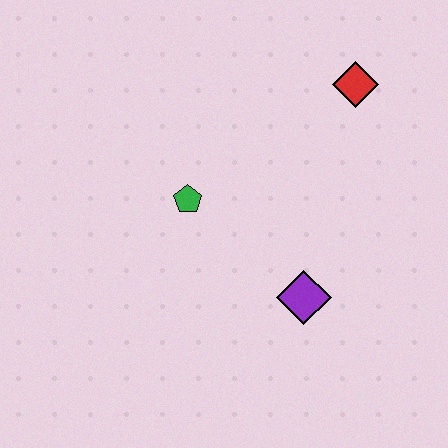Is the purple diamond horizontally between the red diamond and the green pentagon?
Yes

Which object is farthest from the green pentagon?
The red diamond is farthest from the green pentagon.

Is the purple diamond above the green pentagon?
No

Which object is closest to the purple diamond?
The green pentagon is closest to the purple diamond.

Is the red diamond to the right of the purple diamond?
Yes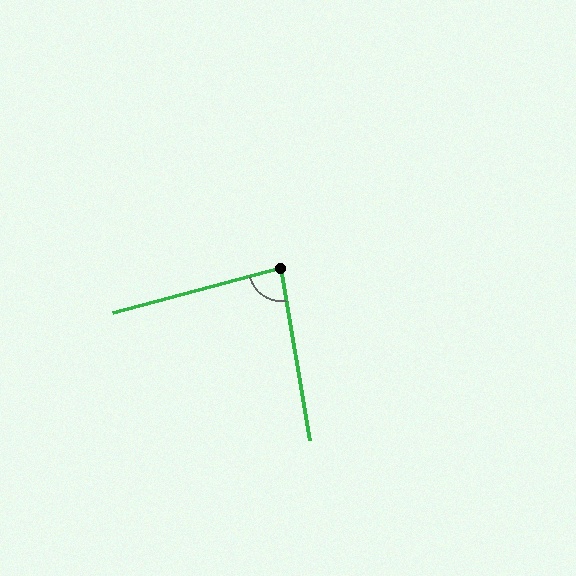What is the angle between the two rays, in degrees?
Approximately 84 degrees.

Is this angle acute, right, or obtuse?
It is acute.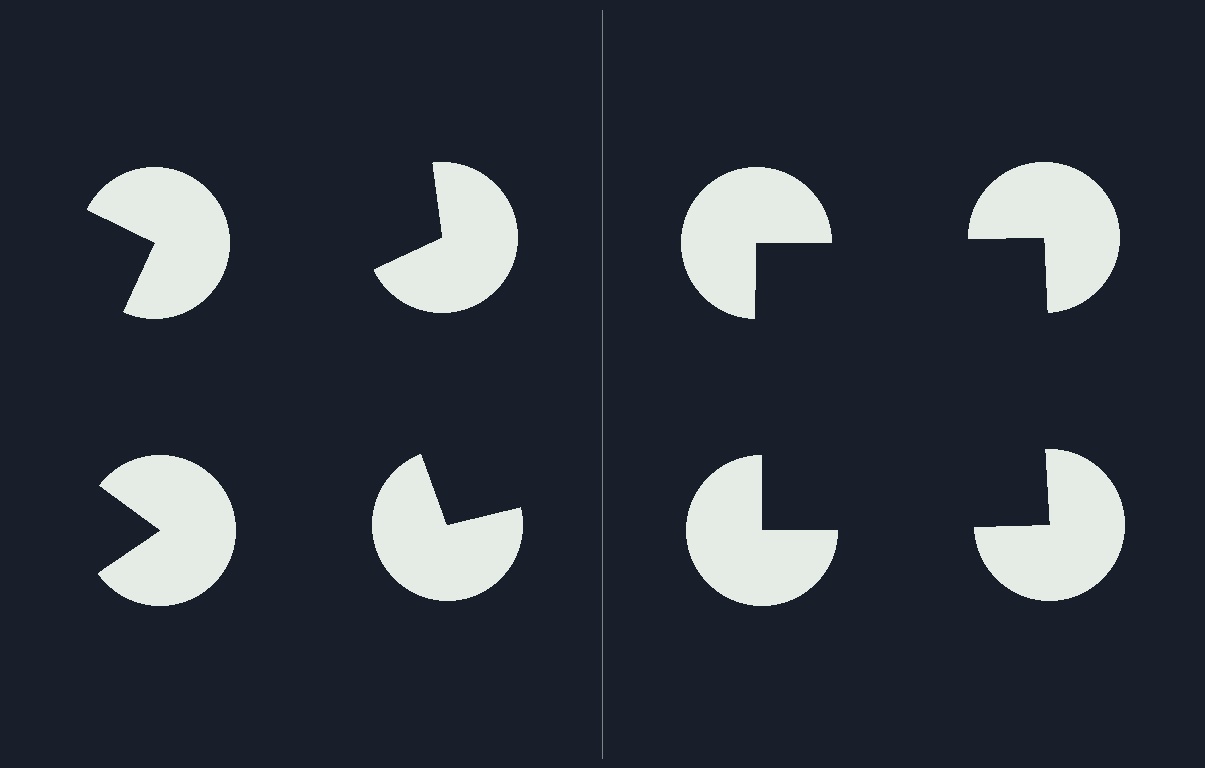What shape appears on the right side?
An illusory square.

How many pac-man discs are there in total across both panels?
8 — 4 on each side.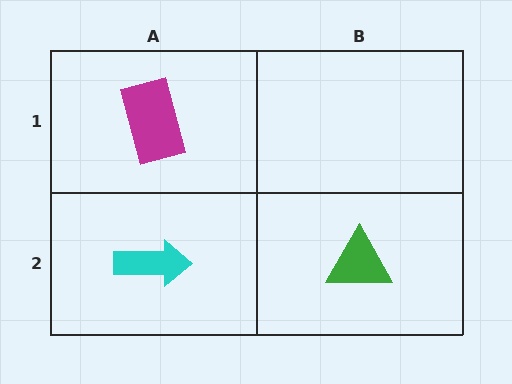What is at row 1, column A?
A magenta rectangle.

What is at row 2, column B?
A green triangle.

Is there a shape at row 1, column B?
No, that cell is empty.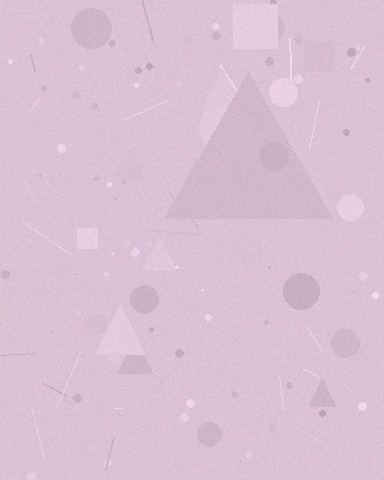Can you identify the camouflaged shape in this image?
The camouflaged shape is a triangle.